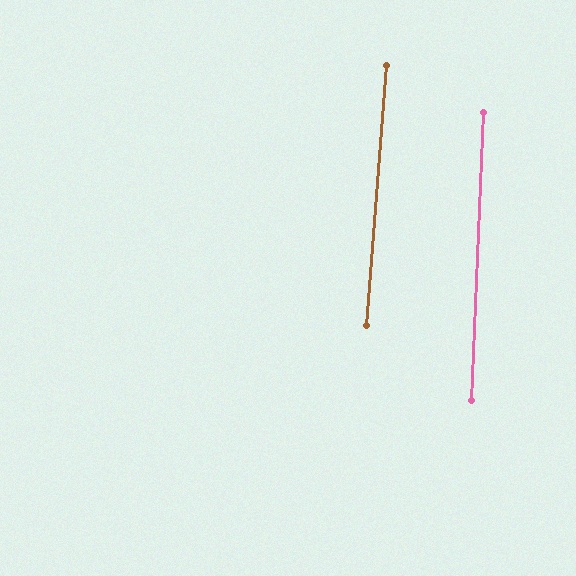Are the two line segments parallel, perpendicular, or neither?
Parallel — their directions differ by only 2.0°.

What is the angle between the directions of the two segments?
Approximately 2 degrees.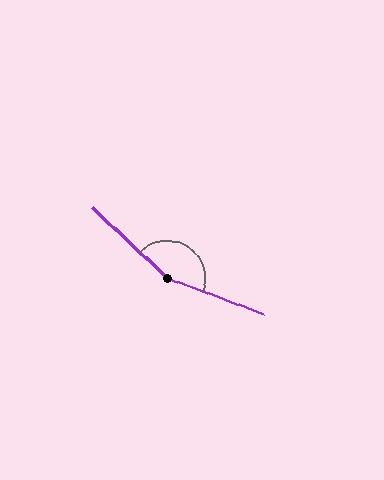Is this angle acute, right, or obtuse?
It is obtuse.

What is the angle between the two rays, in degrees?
Approximately 157 degrees.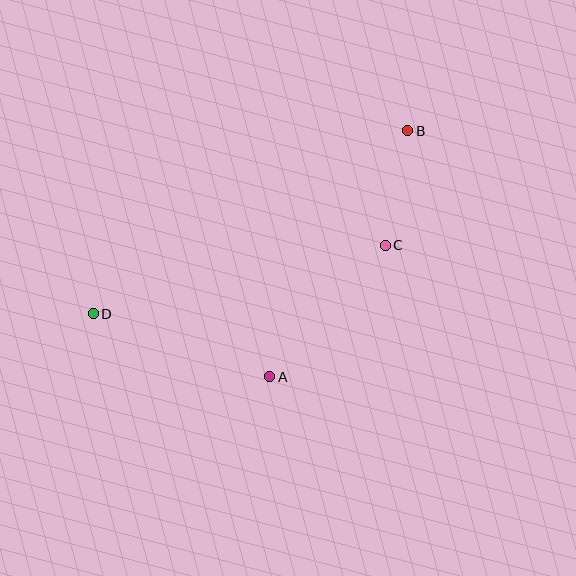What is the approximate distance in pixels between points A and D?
The distance between A and D is approximately 188 pixels.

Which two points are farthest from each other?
Points B and D are farthest from each other.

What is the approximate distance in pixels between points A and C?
The distance between A and C is approximately 175 pixels.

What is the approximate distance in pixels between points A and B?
The distance between A and B is approximately 282 pixels.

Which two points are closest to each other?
Points B and C are closest to each other.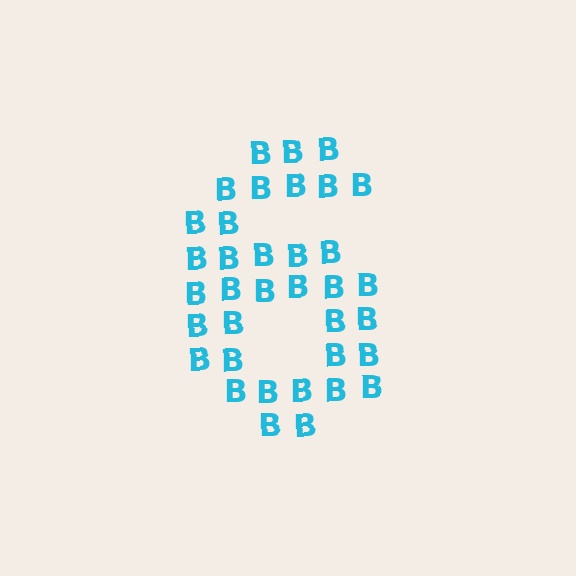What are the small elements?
The small elements are letter B's.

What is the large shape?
The large shape is the digit 6.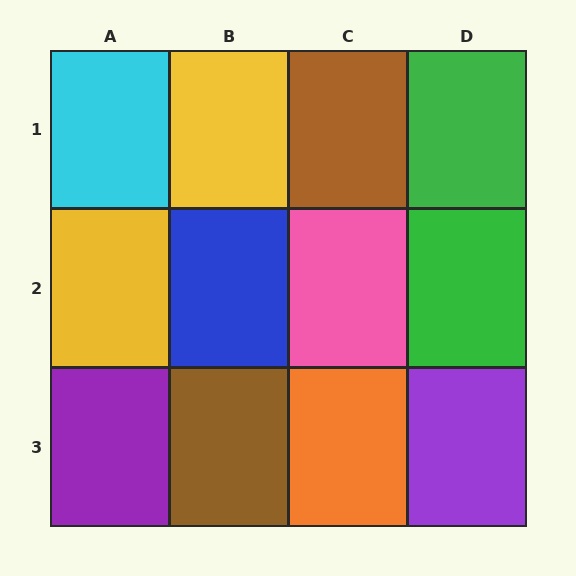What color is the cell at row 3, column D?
Purple.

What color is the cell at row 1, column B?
Yellow.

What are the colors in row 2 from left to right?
Yellow, blue, pink, green.